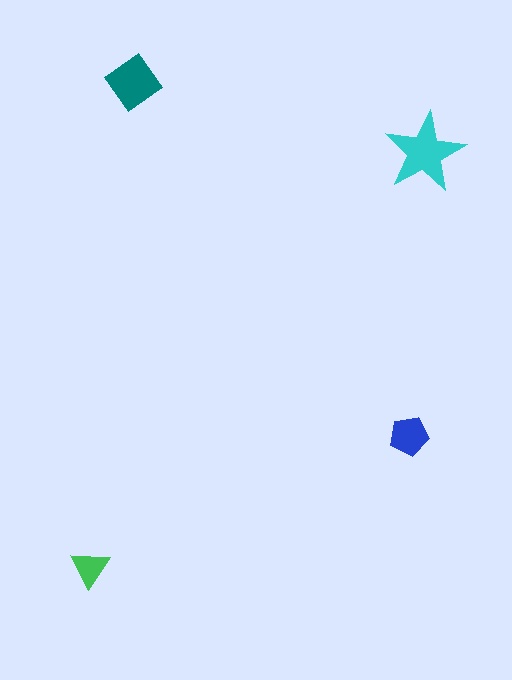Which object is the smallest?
The green triangle.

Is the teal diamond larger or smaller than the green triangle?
Larger.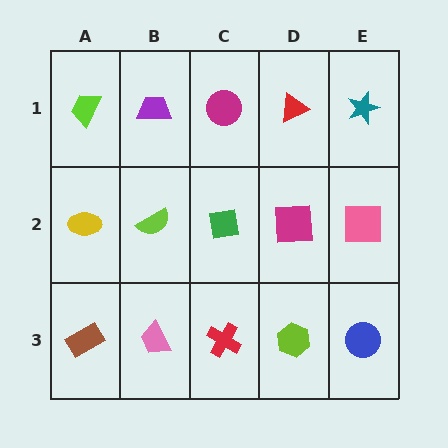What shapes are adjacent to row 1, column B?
A lime semicircle (row 2, column B), a lime trapezoid (row 1, column A), a magenta circle (row 1, column C).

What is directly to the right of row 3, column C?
A lime hexagon.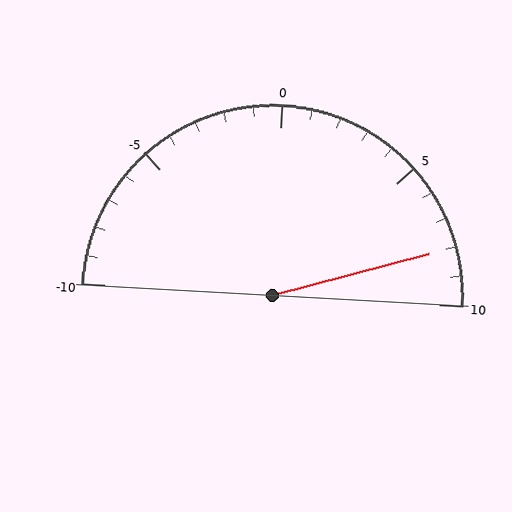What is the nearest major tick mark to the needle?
The nearest major tick mark is 10.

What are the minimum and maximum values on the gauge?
The gauge ranges from -10 to 10.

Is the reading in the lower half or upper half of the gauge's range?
The reading is in the upper half of the range (-10 to 10).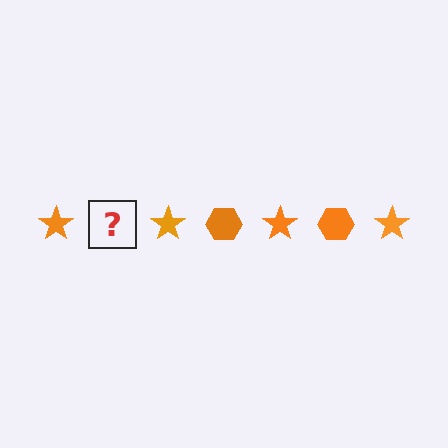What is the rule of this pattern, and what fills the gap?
The rule is that the pattern cycles through star, hexagon shapes in orange. The gap should be filled with an orange hexagon.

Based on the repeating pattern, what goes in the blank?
The blank should be an orange hexagon.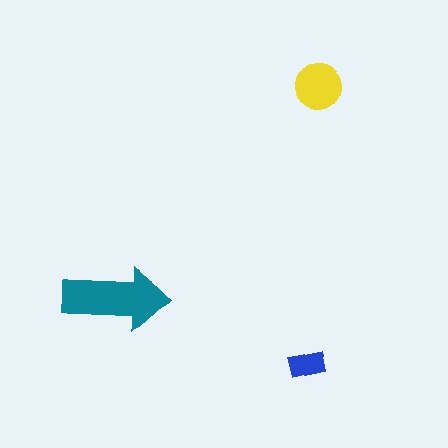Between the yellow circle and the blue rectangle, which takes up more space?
The yellow circle.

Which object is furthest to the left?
The teal arrow is leftmost.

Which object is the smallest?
The blue rectangle.